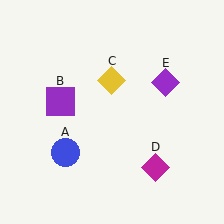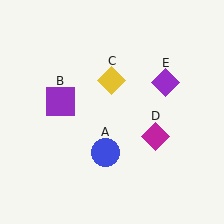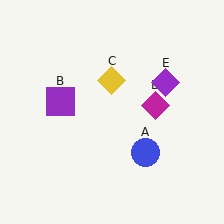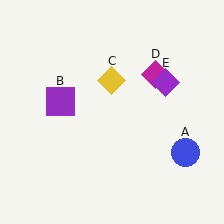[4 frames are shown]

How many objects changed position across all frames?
2 objects changed position: blue circle (object A), magenta diamond (object D).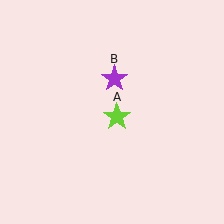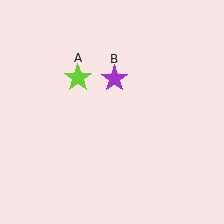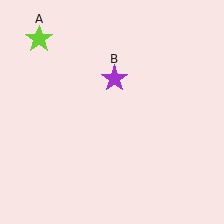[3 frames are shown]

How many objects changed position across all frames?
1 object changed position: lime star (object A).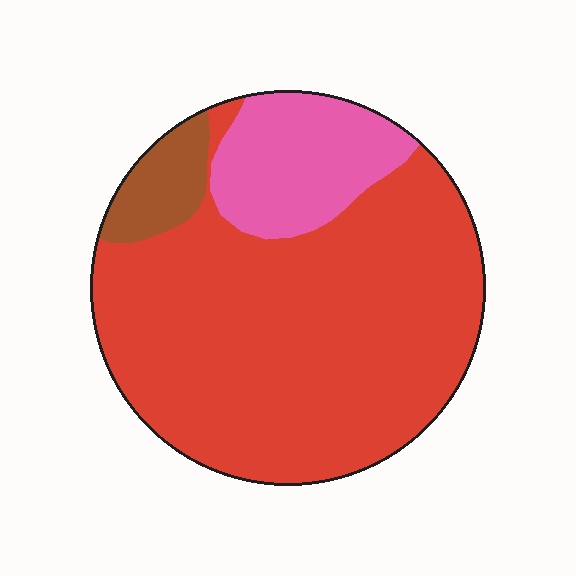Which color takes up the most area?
Red, at roughly 75%.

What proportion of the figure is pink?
Pink takes up about one sixth (1/6) of the figure.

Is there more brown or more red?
Red.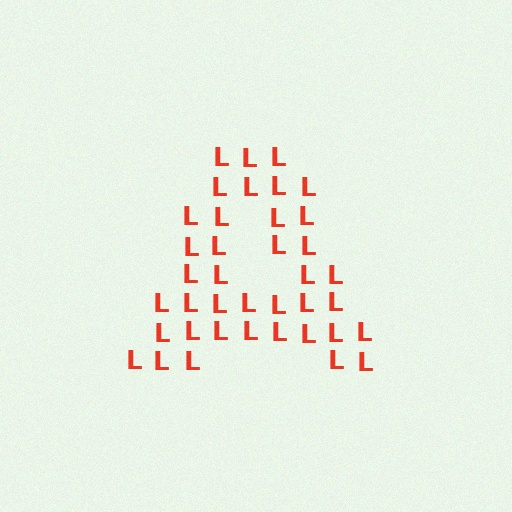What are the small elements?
The small elements are letter L's.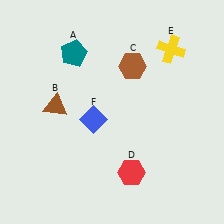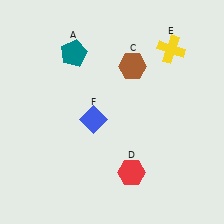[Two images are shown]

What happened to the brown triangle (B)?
The brown triangle (B) was removed in Image 2. It was in the top-left area of Image 1.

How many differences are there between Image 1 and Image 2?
There is 1 difference between the two images.